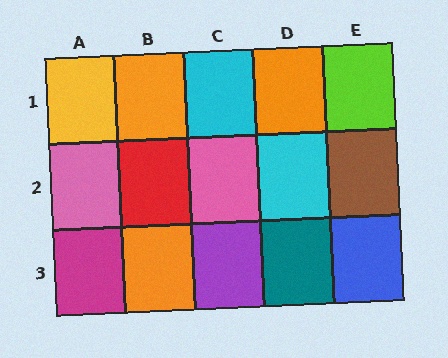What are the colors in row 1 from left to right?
Yellow, orange, cyan, orange, lime.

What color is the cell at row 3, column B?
Orange.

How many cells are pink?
2 cells are pink.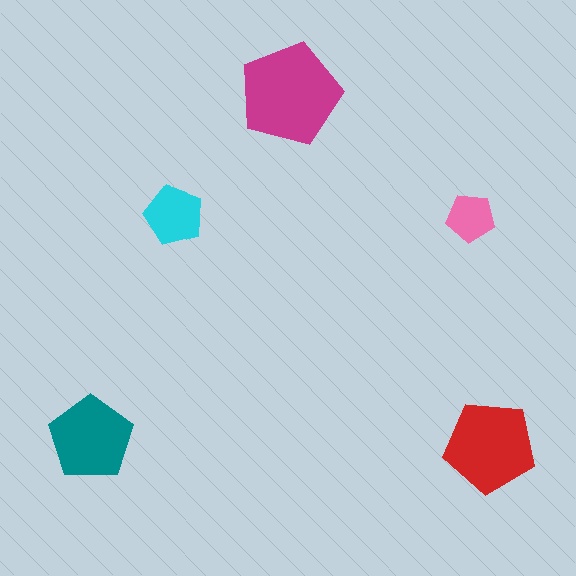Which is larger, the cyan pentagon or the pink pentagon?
The cyan one.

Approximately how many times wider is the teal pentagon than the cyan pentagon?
About 1.5 times wider.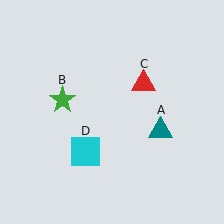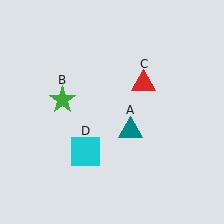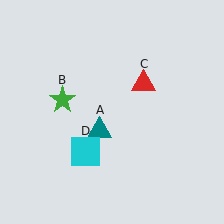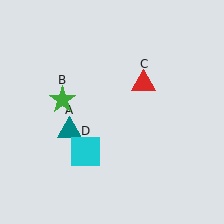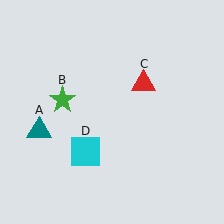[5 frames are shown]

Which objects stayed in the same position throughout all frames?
Green star (object B) and red triangle (object C) and cyan square (object D) remained stationary.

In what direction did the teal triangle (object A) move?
The teal triangle (object A) moved left.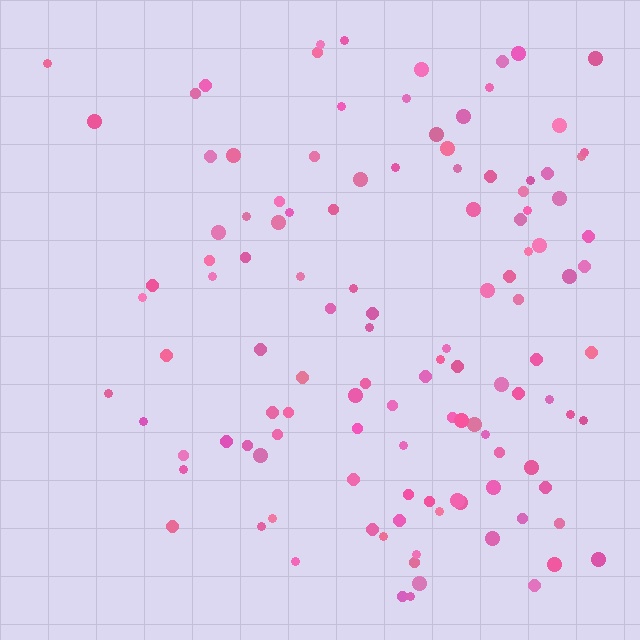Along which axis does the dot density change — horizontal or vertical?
Horizontal.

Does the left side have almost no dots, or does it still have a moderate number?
Still a moderate number, just noticeably fewer than the right.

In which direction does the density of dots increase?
From left to right, with the right side densest.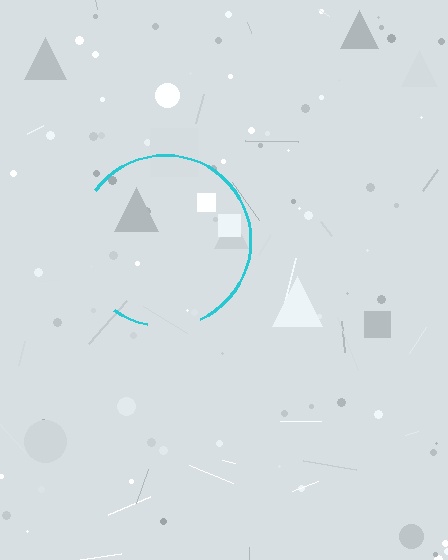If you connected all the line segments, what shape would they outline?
They would outline a circle.